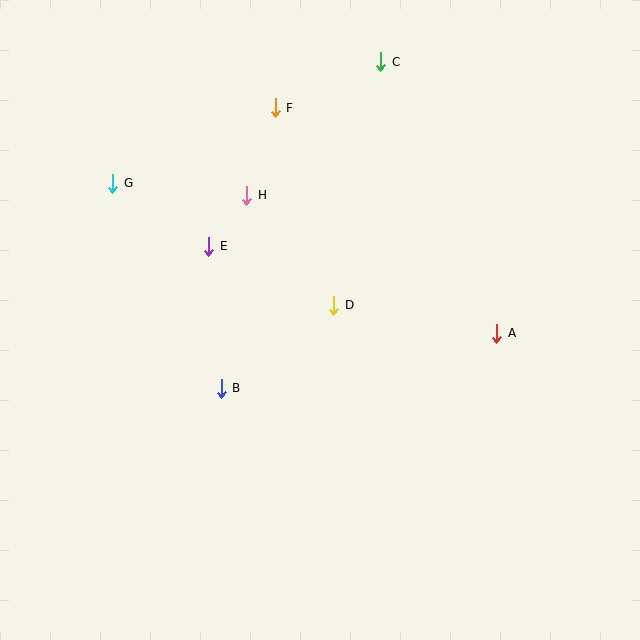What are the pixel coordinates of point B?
Point B is at (221, 388).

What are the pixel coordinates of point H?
Point H is at (247, 195).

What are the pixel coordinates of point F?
Point F is at (275, 108).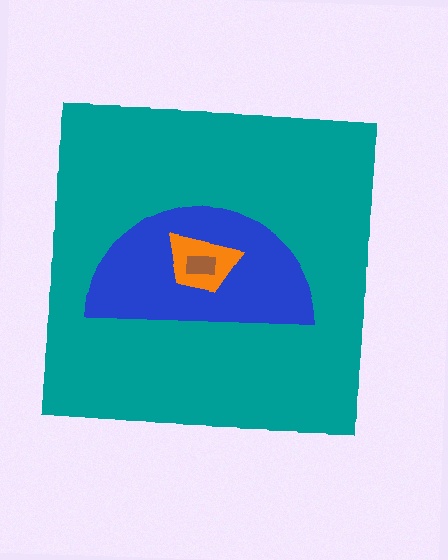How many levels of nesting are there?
4.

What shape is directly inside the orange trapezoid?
The brown rectangle.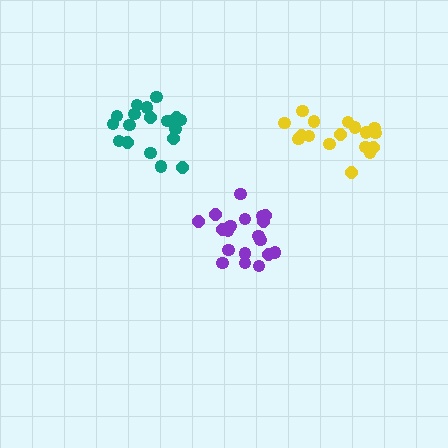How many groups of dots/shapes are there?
There are 3 groups.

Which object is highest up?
The teal cluster is topmost.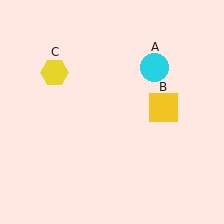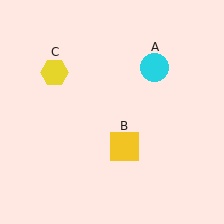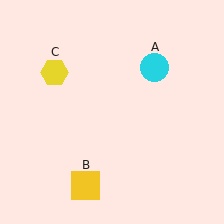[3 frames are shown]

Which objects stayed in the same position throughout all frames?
Cyan circle (object A) and yellow hexagon (object C) remained stationary.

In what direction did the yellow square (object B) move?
The yellow square (object B) moved down and to the left.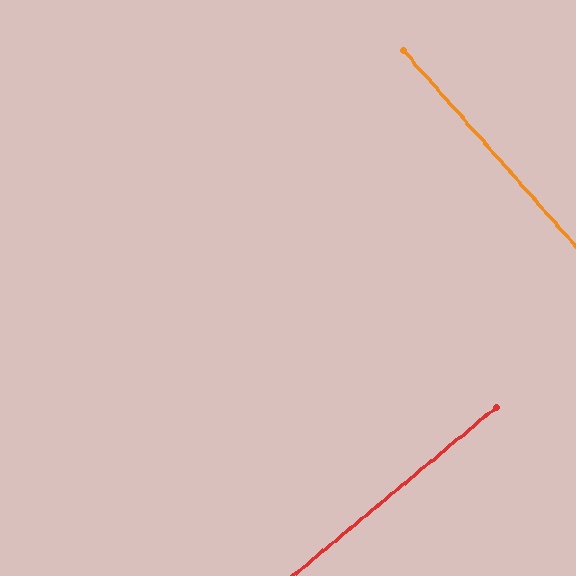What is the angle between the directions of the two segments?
Approximately 88 degrees.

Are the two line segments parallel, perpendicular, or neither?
Perpendicular — they meet at approximately 88°.